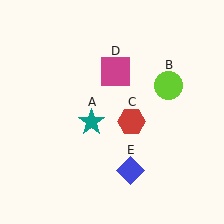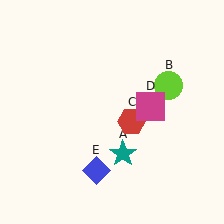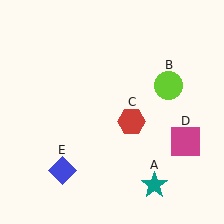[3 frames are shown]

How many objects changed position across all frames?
3 objects changed position: teal star (object A), magenta square (object D), blue diamond (object E).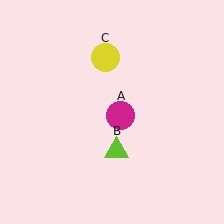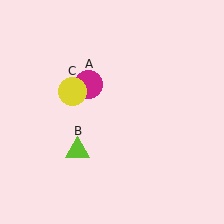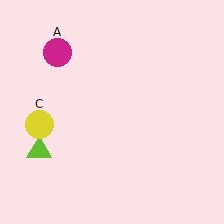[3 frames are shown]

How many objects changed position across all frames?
3 objects changed position: magenta circle (object A), lime triangle (object B), yellow circle (object C).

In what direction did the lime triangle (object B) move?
The lime triangle (object B) moved left.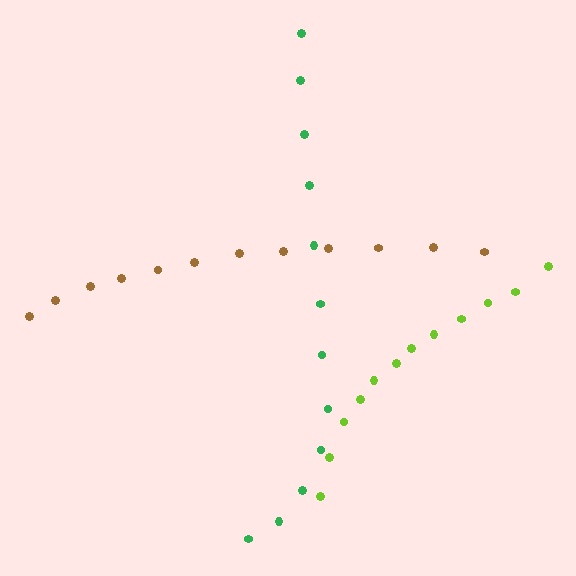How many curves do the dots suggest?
There are 3 distinct paths.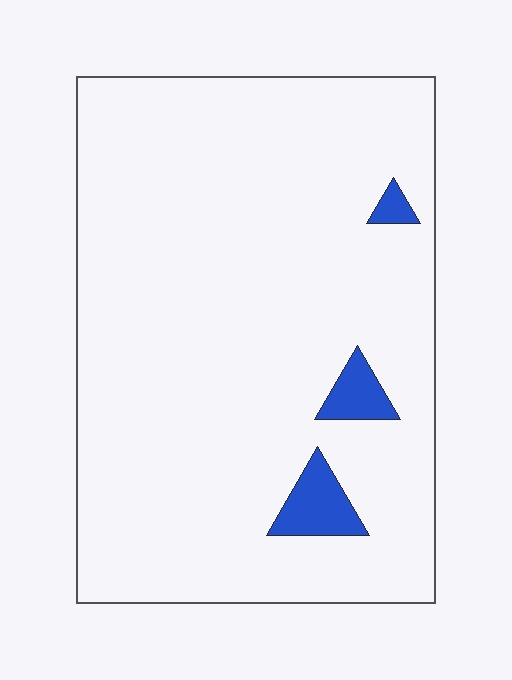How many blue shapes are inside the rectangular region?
3.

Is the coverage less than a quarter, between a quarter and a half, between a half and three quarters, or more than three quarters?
Less than a quarter.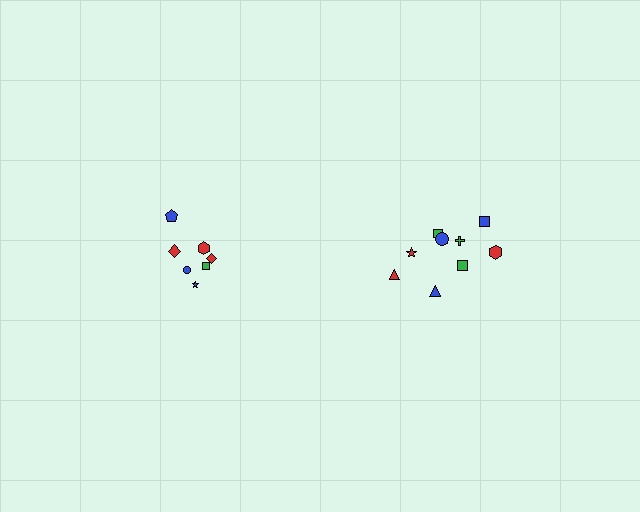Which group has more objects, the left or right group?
The right group.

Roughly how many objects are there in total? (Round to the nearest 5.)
Roughly 15 objects in total.